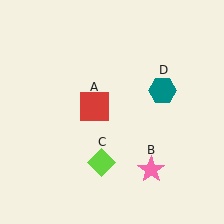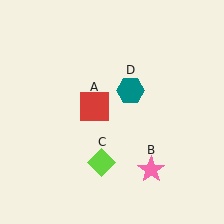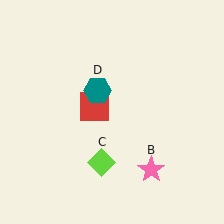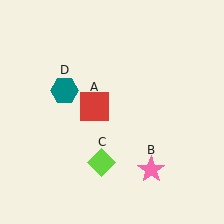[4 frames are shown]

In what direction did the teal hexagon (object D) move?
The teal hexagon (object D) moved left.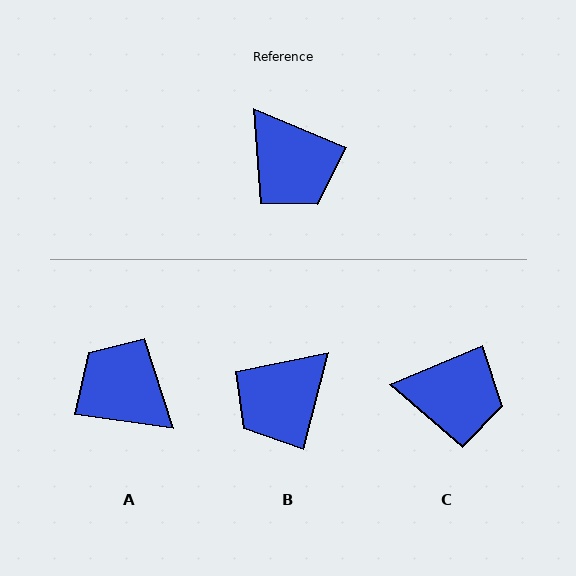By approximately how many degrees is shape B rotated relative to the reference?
Approximately 82 degrees clockwise.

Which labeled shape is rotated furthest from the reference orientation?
A, about 166 degrees away.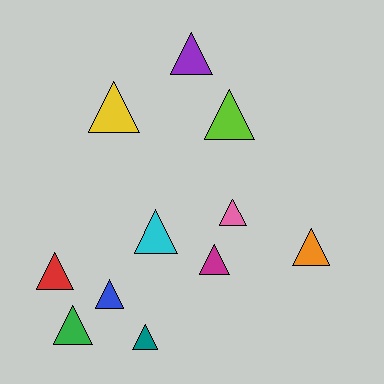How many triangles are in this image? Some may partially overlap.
There are 11 triangles.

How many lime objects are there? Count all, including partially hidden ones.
There is 1 lime object.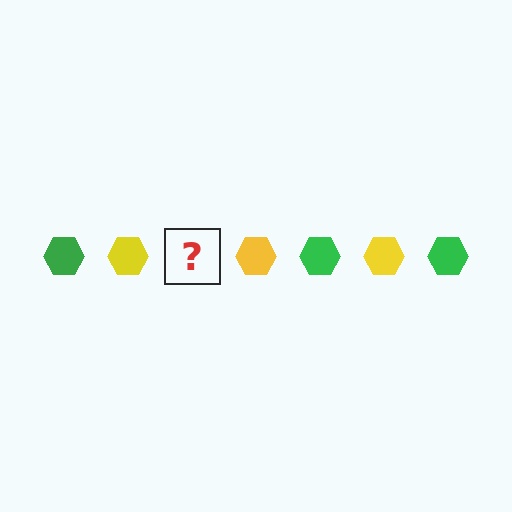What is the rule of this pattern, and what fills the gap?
The rule is that the pattern cycles through green, yellow hexagons. The gap should be filled with a green hexagon.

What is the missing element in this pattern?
The missing element is a green hexagon.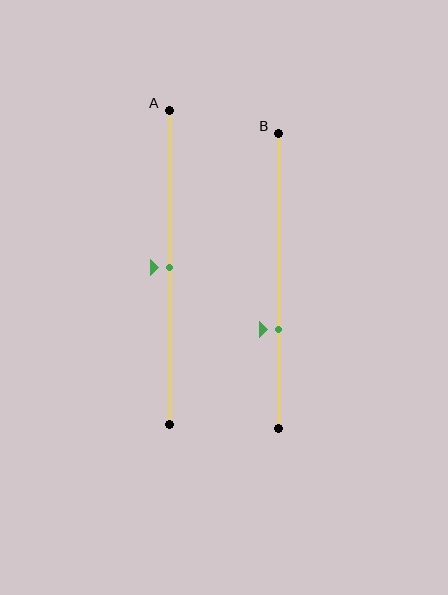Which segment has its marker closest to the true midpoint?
Segment A has its marker closest to the true midpoint.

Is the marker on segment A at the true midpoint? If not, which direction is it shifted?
Yes, the marker on segment A is at the true midpoint.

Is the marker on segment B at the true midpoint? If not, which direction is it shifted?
No, the marker on segment B is shifted downward by about 16% of the segment length.